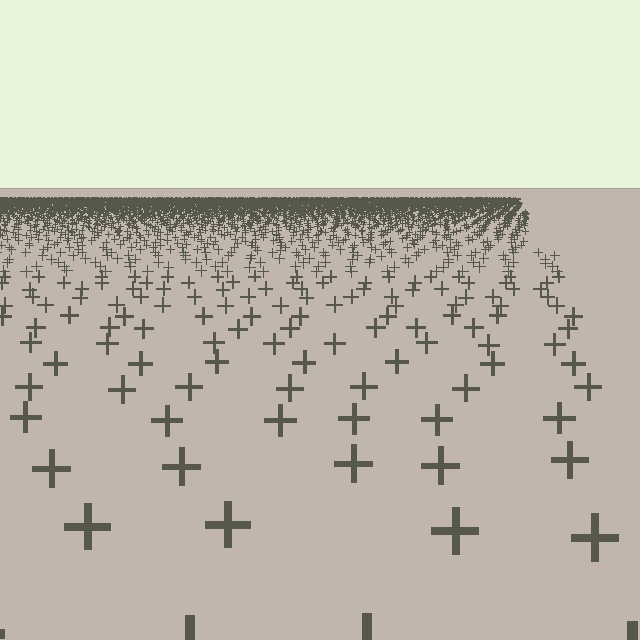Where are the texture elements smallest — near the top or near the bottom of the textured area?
Near the top.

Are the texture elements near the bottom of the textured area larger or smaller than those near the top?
Larger. Near the bottom, elements are closer to the viewer and appear at a bigger on-screen size.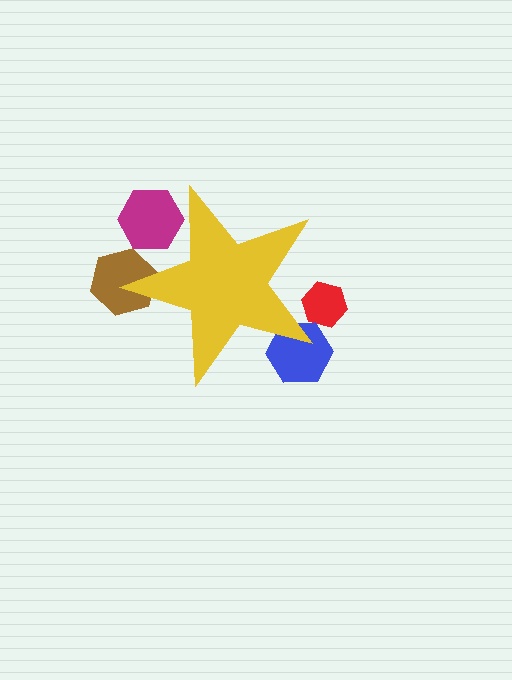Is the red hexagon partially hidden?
Yes, the red hexagon is partially hidden behind the yellow star.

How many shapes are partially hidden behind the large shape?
4 shapes are partially hidden.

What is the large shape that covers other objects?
A yellow star.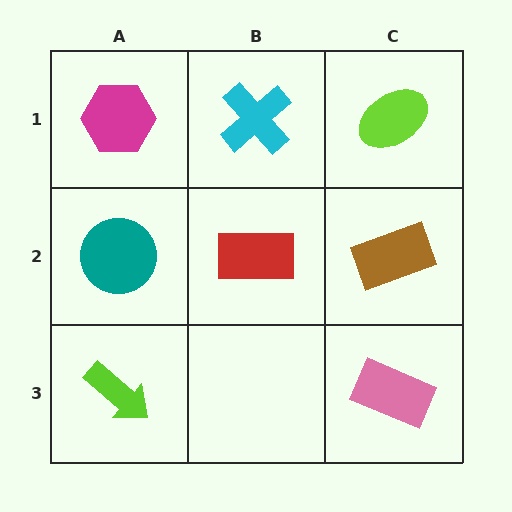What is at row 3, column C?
A pink rectangle.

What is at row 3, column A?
A lime arrow.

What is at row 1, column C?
A lime ellipse.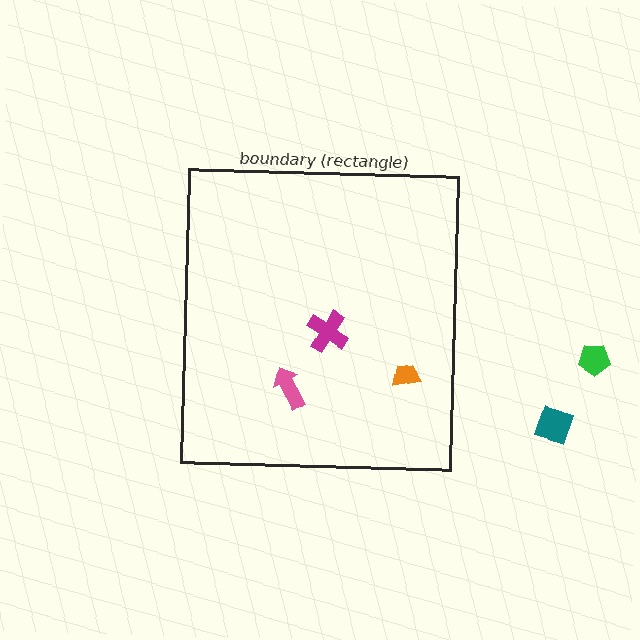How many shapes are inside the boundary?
3 inside, 2 outside.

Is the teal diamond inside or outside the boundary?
Outside.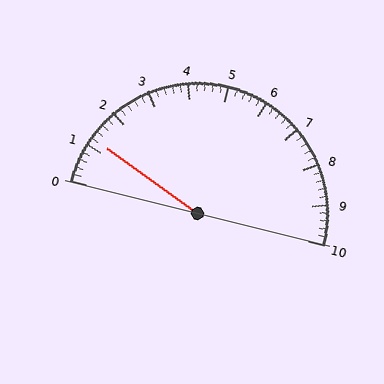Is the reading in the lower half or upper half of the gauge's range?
The reading is in the lower half of the range (0 to 10).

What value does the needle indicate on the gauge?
The needle indicates approximately 1.2.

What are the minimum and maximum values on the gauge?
The gauge ranges from 0 to 10.